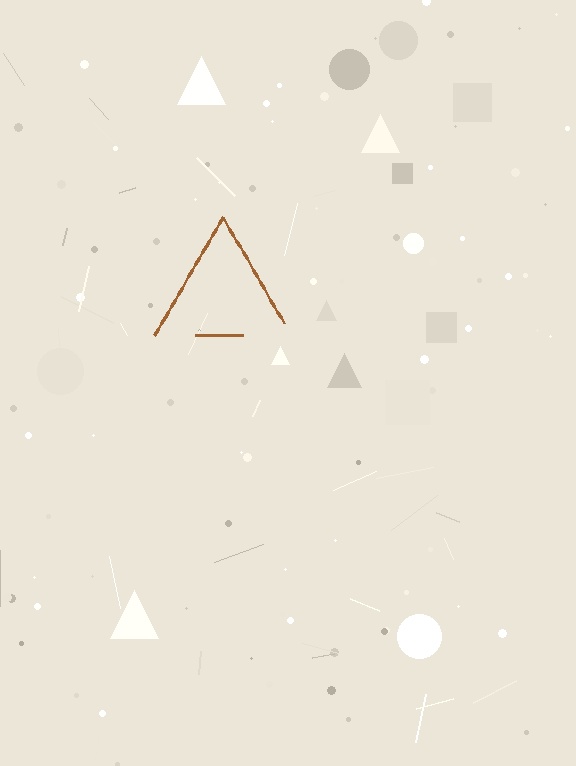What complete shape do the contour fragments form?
The contour fragments form a triangle.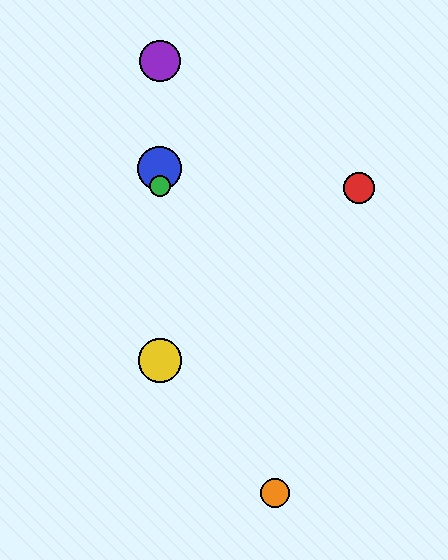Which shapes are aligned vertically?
The blue circle, the green circle, the yellow circle, the purple circle are aligned vertically.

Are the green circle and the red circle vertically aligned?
No, the green circle is at x≈160 and the red circle is at x≈359.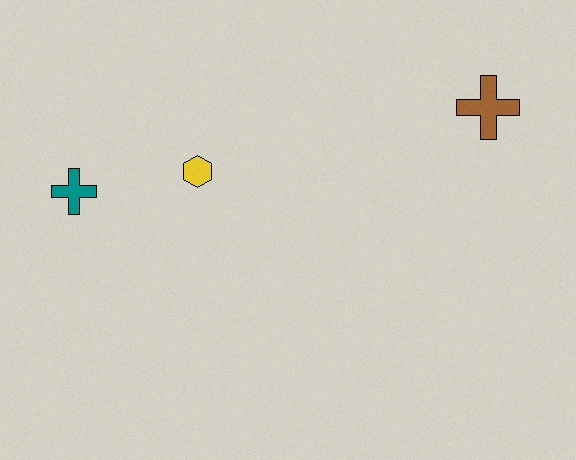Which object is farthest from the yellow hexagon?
The brown cross is farthest from the yellow hexagon.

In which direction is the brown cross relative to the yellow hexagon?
The brown cross is to the right of the yellow hexagon.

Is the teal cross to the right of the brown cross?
No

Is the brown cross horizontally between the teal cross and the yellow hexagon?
No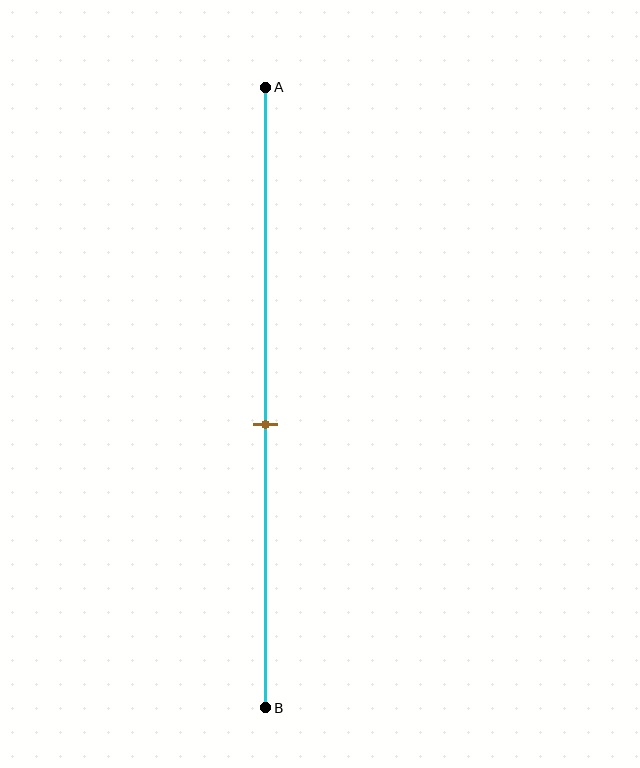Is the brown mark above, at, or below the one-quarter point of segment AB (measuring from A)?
The brown mark is below the one-quarter point of segment AB.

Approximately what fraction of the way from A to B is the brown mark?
The brown mark is approximately 55% of the way from A to B.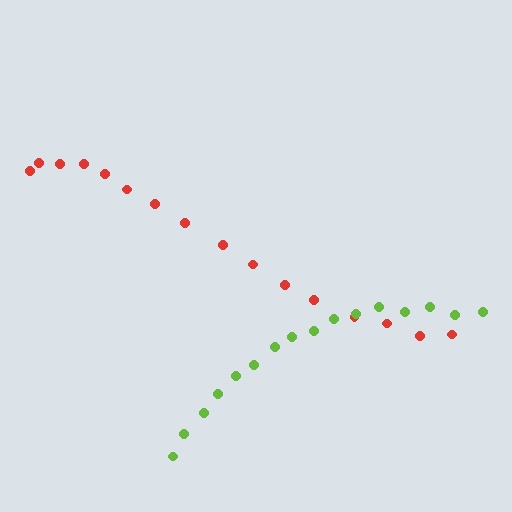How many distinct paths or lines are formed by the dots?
There are 2 distinct paths.